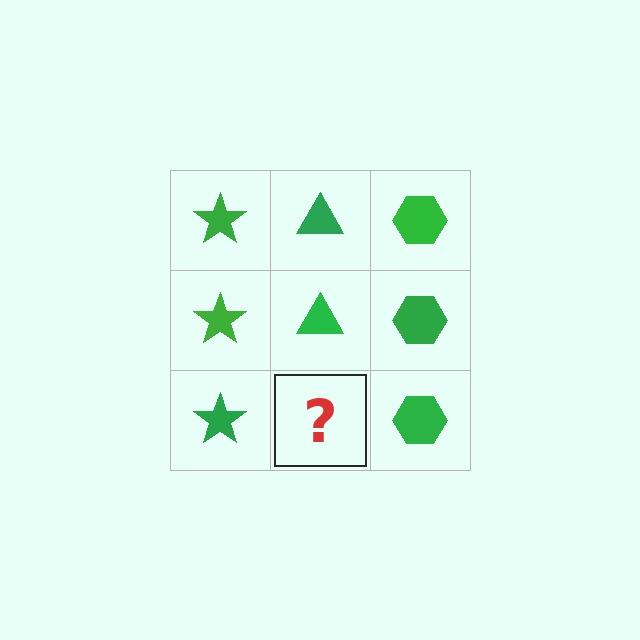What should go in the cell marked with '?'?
The missing cell should contain a green triangle.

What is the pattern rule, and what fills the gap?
The rule is that each column has a consistent shape. The gap should be filled with a green triangle.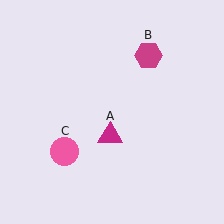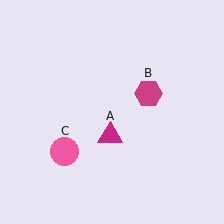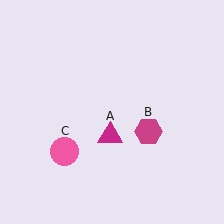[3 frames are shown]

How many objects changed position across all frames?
1 object changed position: magenta hexagon (object B).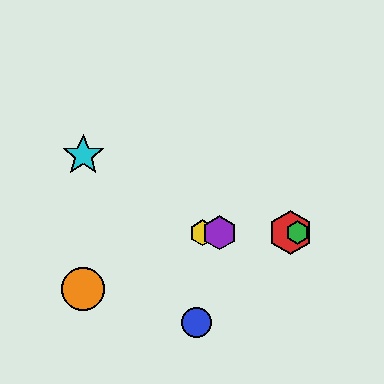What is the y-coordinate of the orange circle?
The orange circle is at y≈289.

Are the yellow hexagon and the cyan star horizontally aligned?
No, the yellow hexagon is at y≈233 and the cyan star is at y≈155.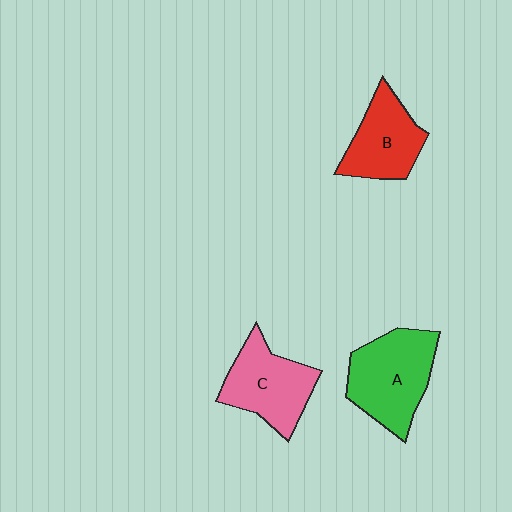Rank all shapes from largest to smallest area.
From largest to smallest: A (green), C (pink), B (red).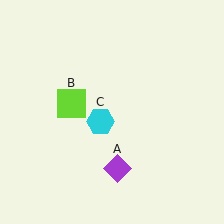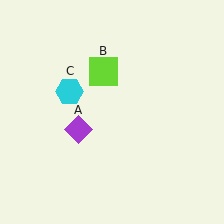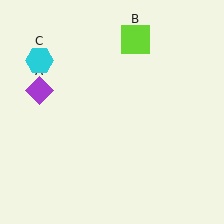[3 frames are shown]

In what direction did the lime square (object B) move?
The lime square (object B) moved up and to the right.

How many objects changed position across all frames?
3 objects changed position: purple diamond (object A), lime square (object B), cyan hexagon (object C).